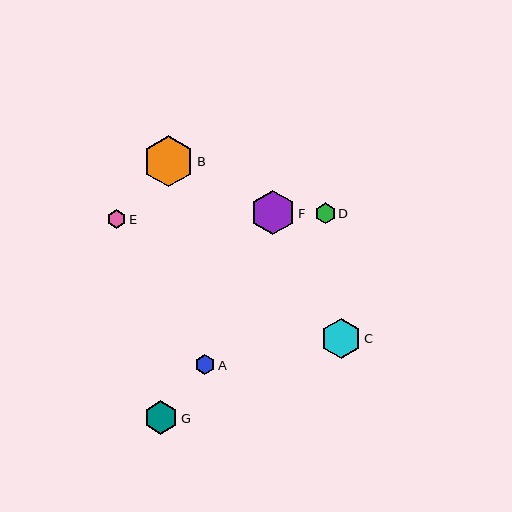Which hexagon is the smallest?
Hexagon E is the smallest with a size of approximately 18 pixels.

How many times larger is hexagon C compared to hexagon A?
Hexagon C is approximately 2.0 times the size of hexagon A.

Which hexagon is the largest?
Hexagon B is the largest with a size of approximately 51 pixels.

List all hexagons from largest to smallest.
From largest to smallest: B, F, C, G, D, A, E.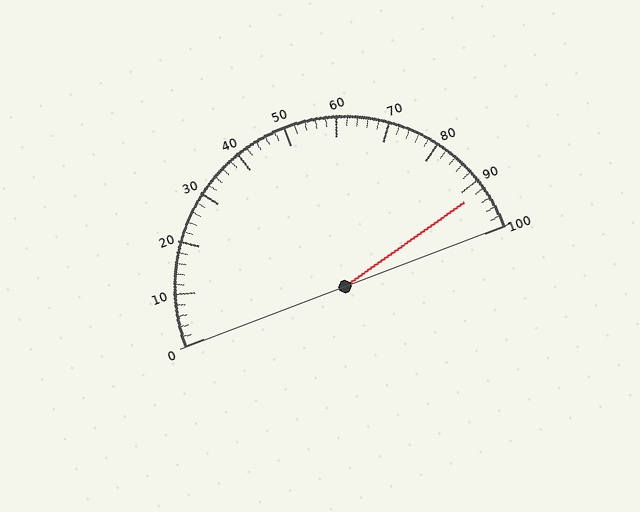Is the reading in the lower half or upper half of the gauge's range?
The reading is in the upper half of the range (0 to 100).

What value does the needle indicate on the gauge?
The needle indicates approximately 92.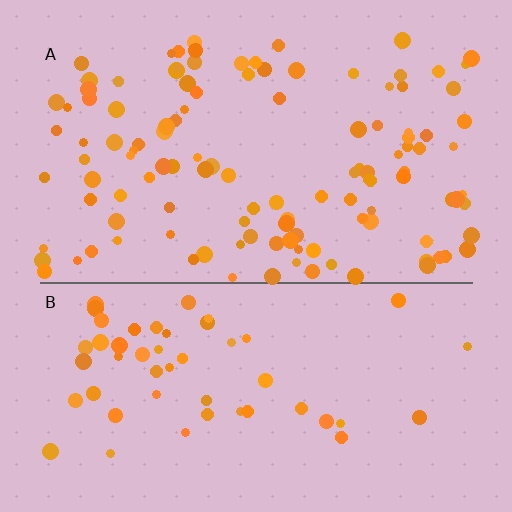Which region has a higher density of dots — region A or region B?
A (the top).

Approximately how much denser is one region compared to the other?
Approximately 2.3× — region A over region B.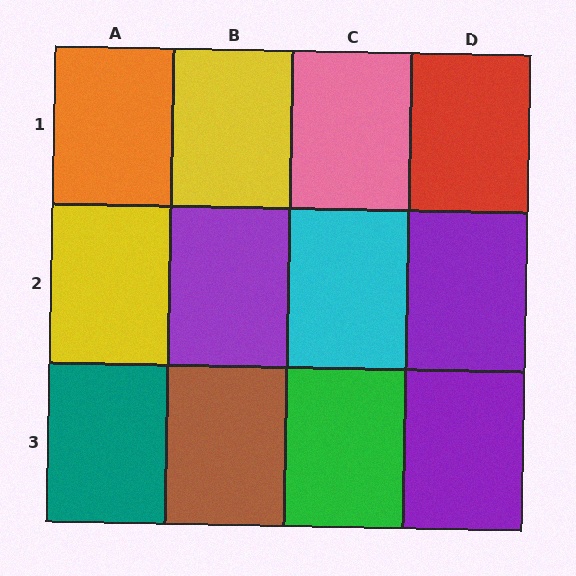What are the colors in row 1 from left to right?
Orange, yellow, pink, red.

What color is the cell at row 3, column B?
Brown.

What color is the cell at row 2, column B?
Purple.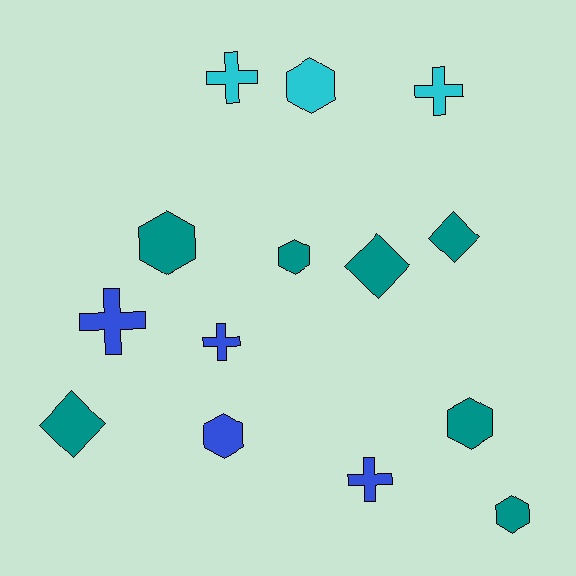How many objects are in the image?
There are 14 objects.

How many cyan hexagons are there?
There is 1 cyan hexagon.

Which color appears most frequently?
Teal, with 7 objects.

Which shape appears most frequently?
Hexagon, with 6 objects.